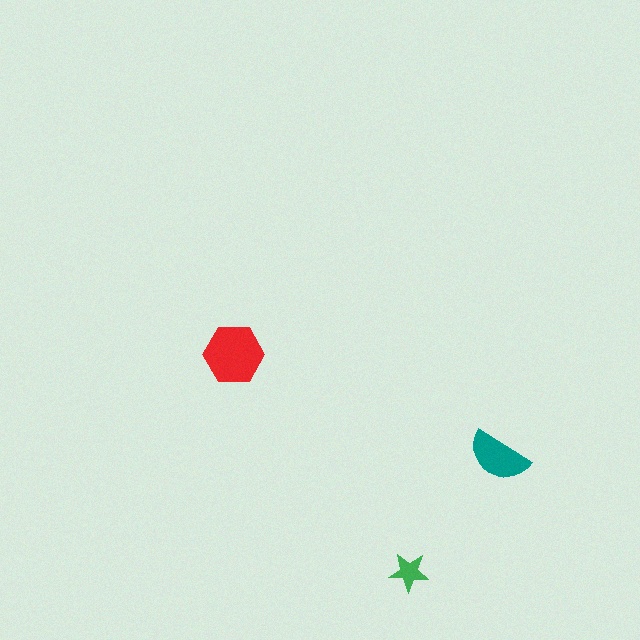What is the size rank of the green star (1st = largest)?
3rd.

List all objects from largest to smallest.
The red hexagon, the teal semicircle, the green star.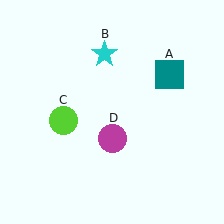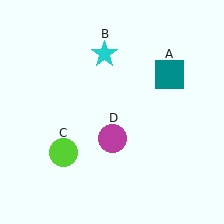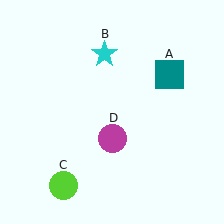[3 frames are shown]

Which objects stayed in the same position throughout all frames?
Teal square (object A) and cyan star (object B) and magenta circle (object D) remained stationary.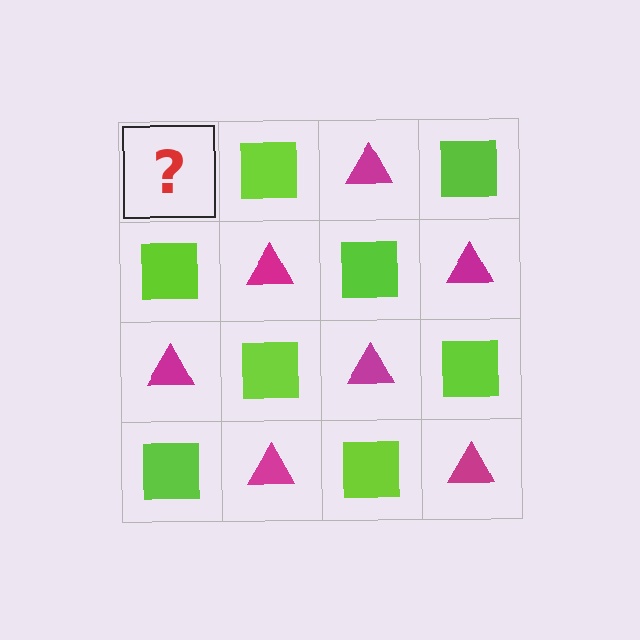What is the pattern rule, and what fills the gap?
The rule is that it alternates magenta triangle and lime square in a checkerboard pattern. The gap should be filled with a magenta triangle.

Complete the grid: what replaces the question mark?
The question mark should be replaced with a magenta triangle.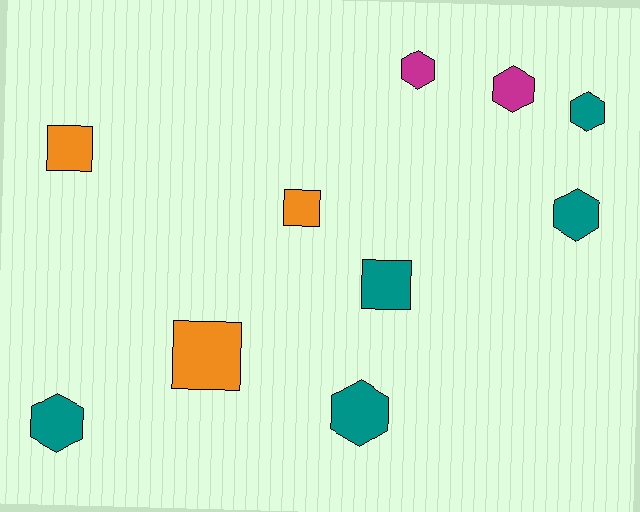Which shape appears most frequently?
Hexagon, with 6 objects.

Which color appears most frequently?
Teal, with 5 objects.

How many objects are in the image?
There are 10 objects.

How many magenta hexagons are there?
There are 2 magenta hexagons.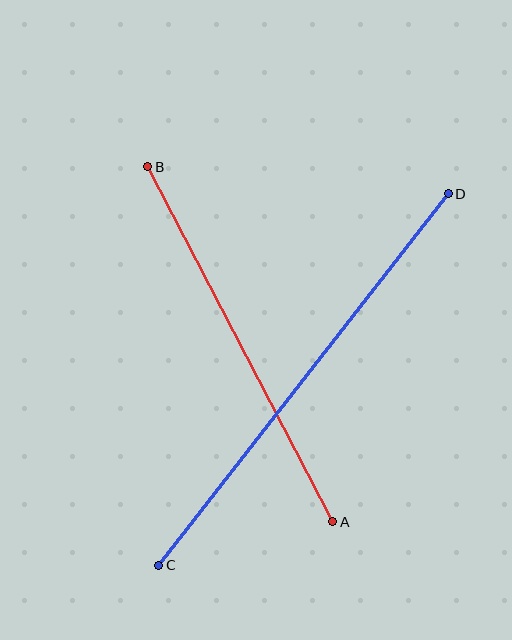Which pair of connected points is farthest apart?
Points C and D are farthest apart.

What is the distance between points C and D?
The distance is approximately 471 pixels.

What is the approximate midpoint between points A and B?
The midpoint is at approximately (240, 344) pixels.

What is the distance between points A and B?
The distance is approximately 400 pixels.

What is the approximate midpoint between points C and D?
The midpoint is at approximately (303, 379) pixels.